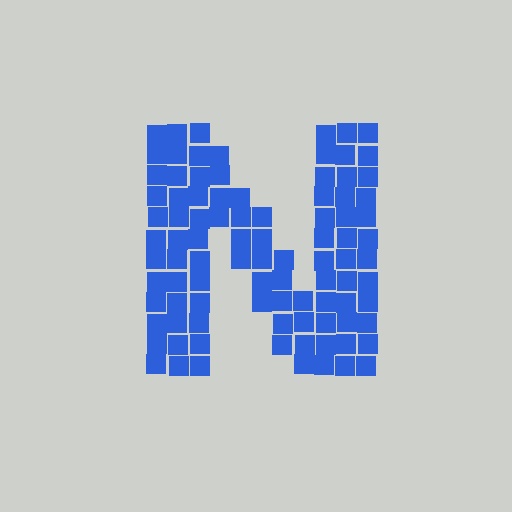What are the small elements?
The small elements are squares.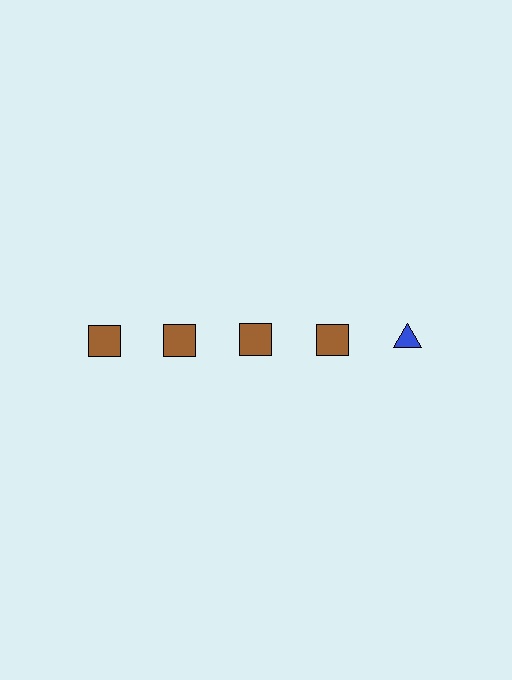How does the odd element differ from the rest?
It differs in both color (blue instead of brown) and shape (triangle instead of square).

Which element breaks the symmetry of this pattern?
The blue triangle in the top row, rightmost column breaks the symmetry. All other shapes are brown squares.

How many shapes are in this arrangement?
There are 5 shapes arranged in a grid pattern.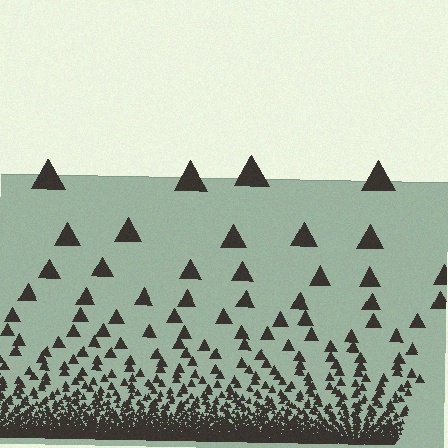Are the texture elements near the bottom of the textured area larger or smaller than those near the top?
Smaller. The gradient is inverted — elements near the bottom are smaller and denser.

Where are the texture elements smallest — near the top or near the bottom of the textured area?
Near the bottom.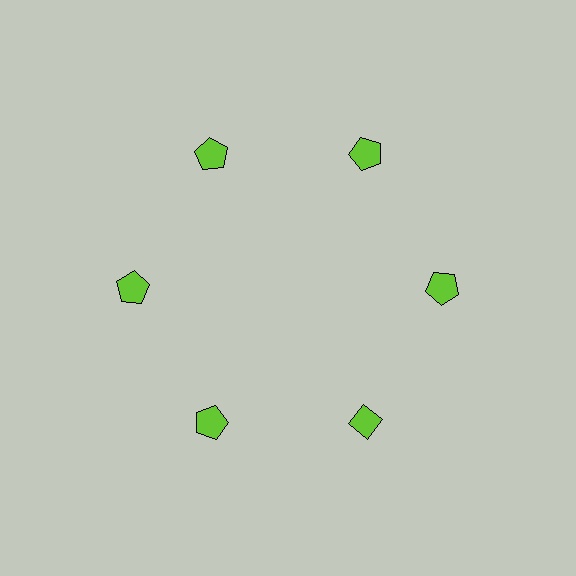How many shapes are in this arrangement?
There are 6 shapes arranged in a ring pattern.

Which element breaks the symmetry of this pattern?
The lime diamond at roughly the 5 o'clock position breaks the symmetry. All other shapes are lime pentagons.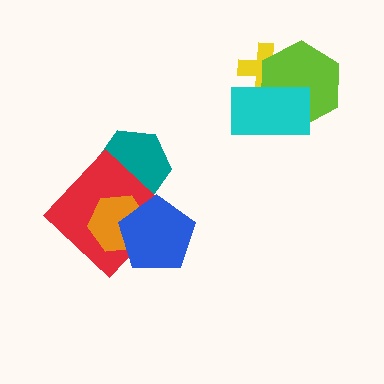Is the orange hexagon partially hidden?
Yes, it is partially covered by another shape.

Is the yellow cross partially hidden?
Yes, it is partially covered by another shape.